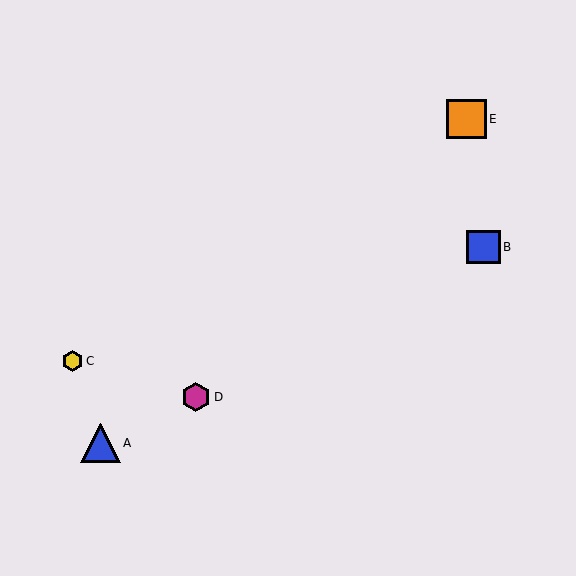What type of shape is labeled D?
Shape D is a magenta hexagon.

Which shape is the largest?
The orange square (labeled E) is the largest.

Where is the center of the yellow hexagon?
The center of the yellow hexagon is at (72, 361).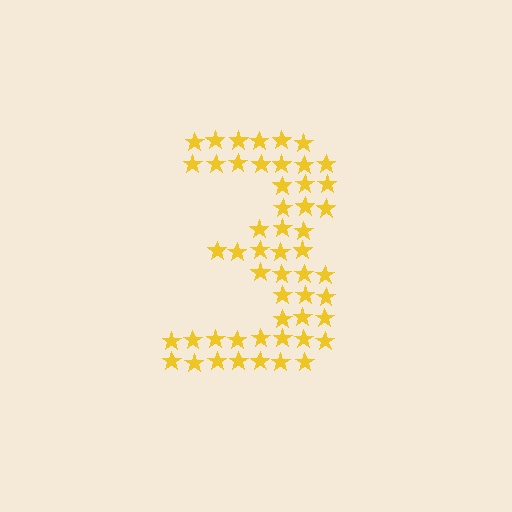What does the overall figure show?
The overall figure shows the digit 3.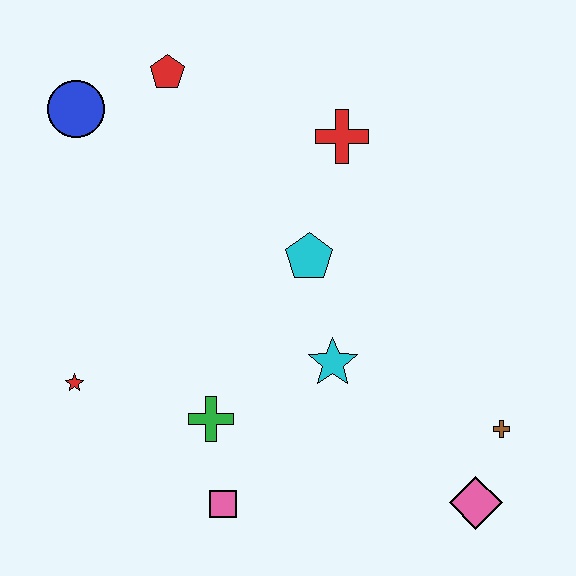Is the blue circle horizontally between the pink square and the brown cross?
No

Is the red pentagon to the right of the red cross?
No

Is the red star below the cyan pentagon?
Yes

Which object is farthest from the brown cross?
The blue circle is farthest from the brown cross.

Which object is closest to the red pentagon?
The blue circle is closest to the red pentagon.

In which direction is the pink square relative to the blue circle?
The pink square is below the blue circle.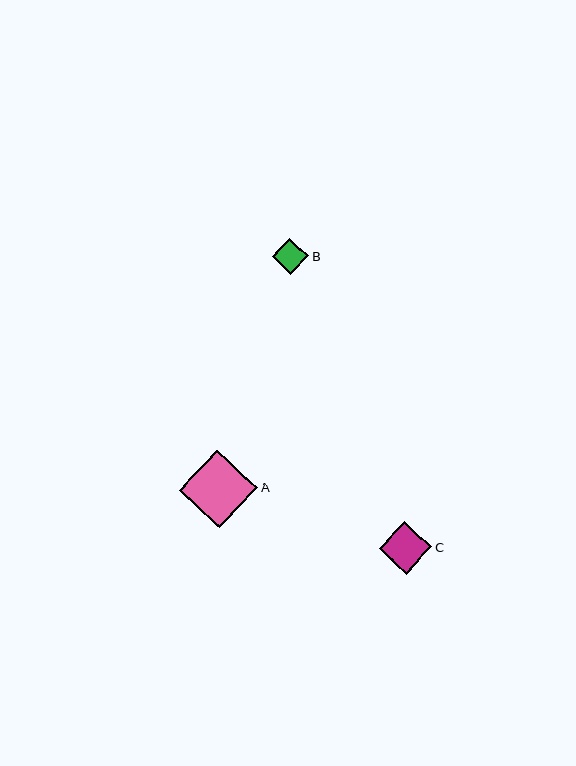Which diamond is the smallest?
Diamond B is the smallest with a size of approximately 36 pixels.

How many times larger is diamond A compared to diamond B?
Diamond A is approximately 2.2 times the size of diamond B.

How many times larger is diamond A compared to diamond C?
Diamond A is approximately 1.5 times the size of diamond C.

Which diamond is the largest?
Diamond A is the largest with a size of approximately 78 pixels.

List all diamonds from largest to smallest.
From largest to smallest: A, C, B.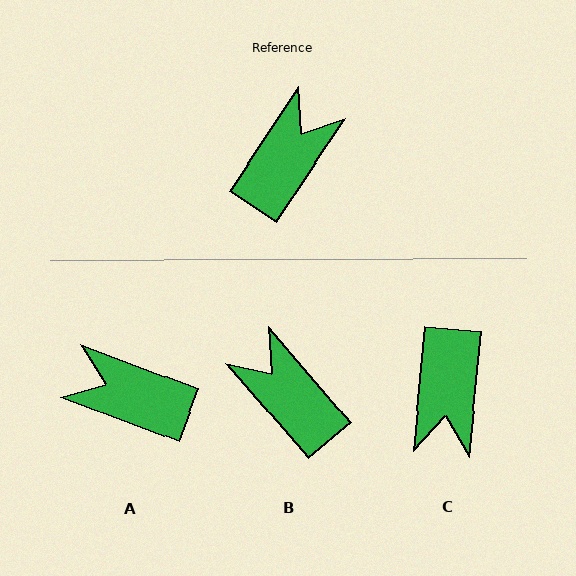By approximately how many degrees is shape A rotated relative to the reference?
Approximately 103 degrees counter-clockwise.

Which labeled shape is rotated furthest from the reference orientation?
C, about 152 degrees away.